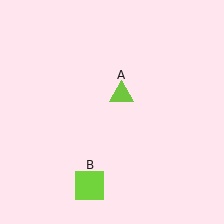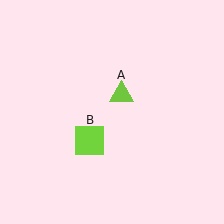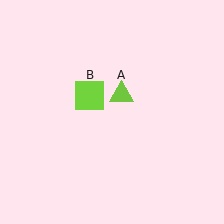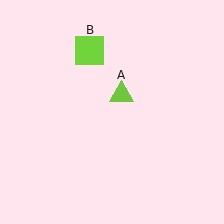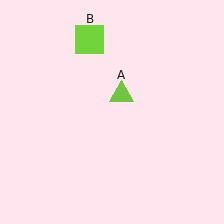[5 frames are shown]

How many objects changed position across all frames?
1 object changed position: lime square (object B).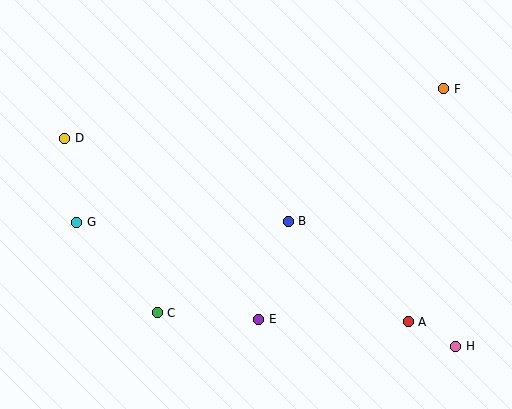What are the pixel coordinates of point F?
Point F is at (444, 89).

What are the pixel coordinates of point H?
Point H is at (456, 346).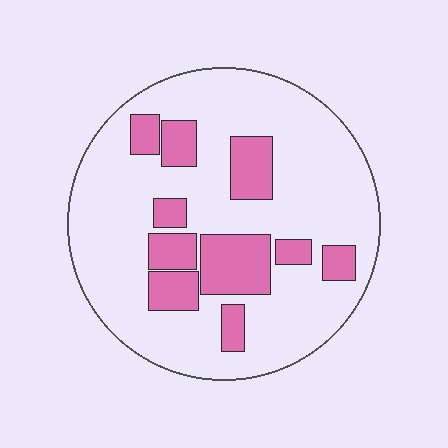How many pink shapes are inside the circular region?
10.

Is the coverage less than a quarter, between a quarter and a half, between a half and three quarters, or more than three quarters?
Less than a quarter.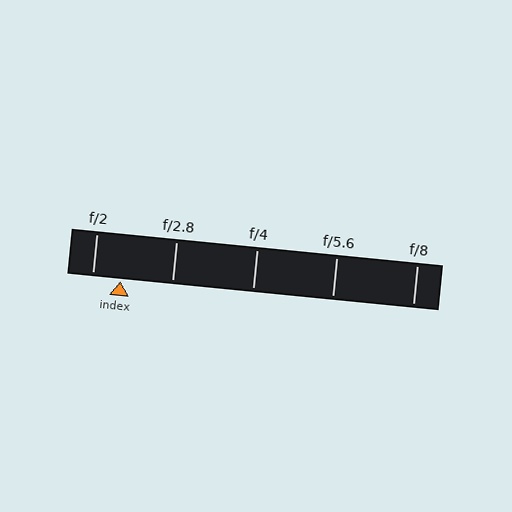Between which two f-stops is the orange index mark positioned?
The index mark is between f/2 and f/2.8.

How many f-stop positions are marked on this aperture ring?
There are 5 f-stop positions marked.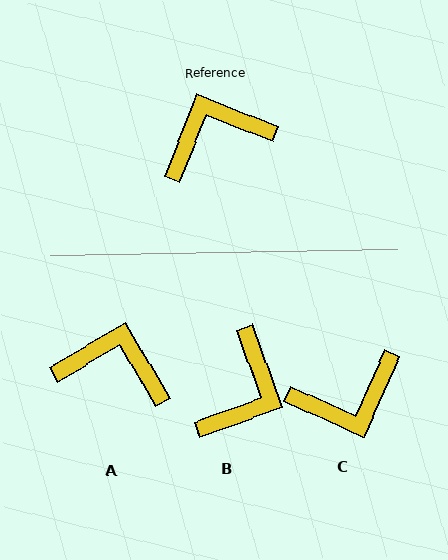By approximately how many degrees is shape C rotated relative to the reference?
Approximately 177 degrees counter-clockwise.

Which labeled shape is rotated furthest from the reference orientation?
C, about 177 degrees away.